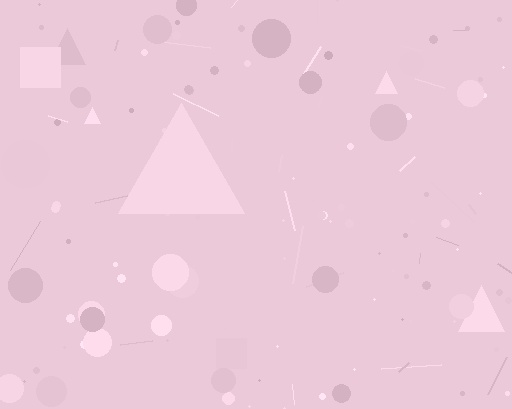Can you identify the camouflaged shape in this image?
The camouflaged shape is a triangle.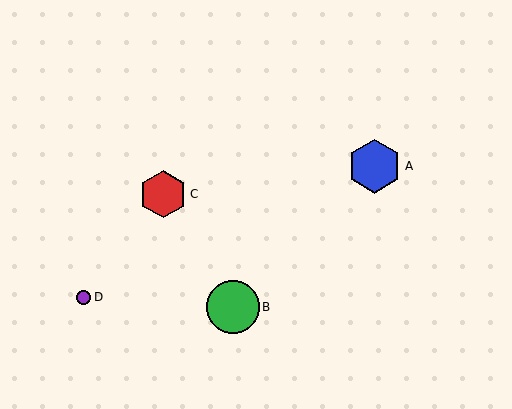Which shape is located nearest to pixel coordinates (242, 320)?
The green circle (labeled B) at (233, 307) is nearest to that location.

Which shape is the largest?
The blue hexagon (labeled A) is the largest.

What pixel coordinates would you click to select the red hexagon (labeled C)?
Click at (163, 194) to select the red hexagon C.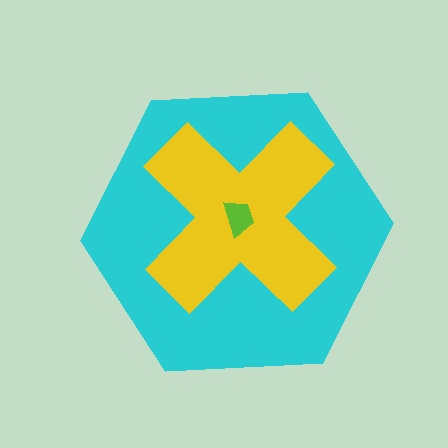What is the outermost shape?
The cyan hexagon.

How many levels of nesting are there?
3.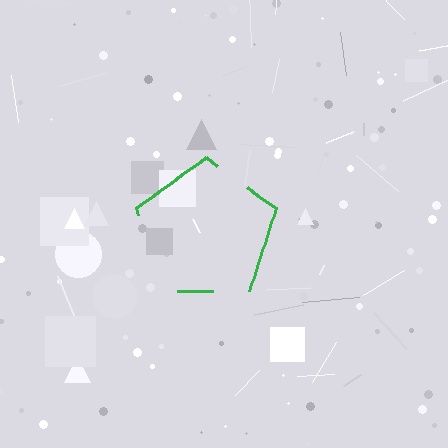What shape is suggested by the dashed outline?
The dashed outline suggests a pentagon.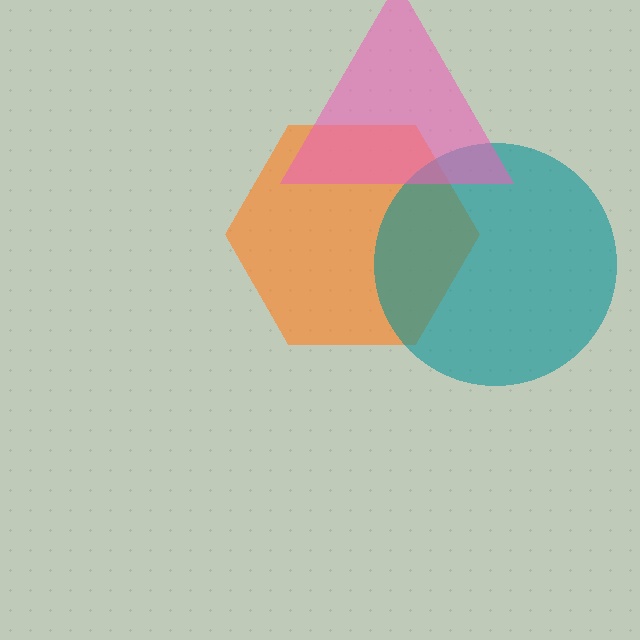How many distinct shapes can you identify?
There are 3 distinct shapes: an orange hexagon, a teal circle, a pink triangle.